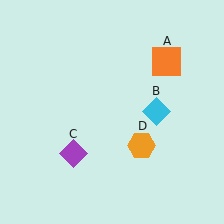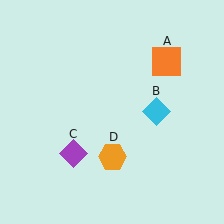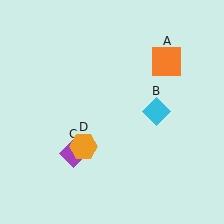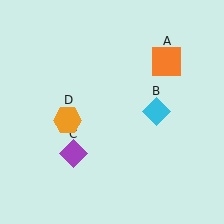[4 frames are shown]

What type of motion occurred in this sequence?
The orange hexagon (object D) rotated clockwise around the center of the scene.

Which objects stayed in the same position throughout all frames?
Orange square (object A) and cyan diamond (object B) and purple diamond (object C) remained stationary.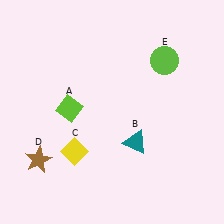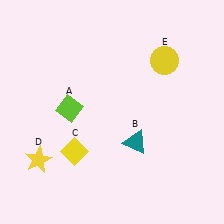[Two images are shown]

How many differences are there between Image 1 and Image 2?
There are 2 differences between the two images.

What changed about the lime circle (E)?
In Image 1, E is lime. In Image 2, it changed to yellow.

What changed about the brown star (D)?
In Image 1, D is brown. In Image 2, it changed to yellow.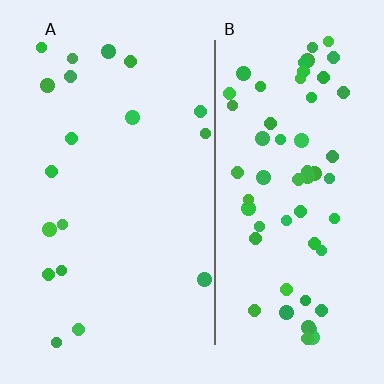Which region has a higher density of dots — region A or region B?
B (the right).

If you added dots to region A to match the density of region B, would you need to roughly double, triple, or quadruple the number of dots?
Approximately triple.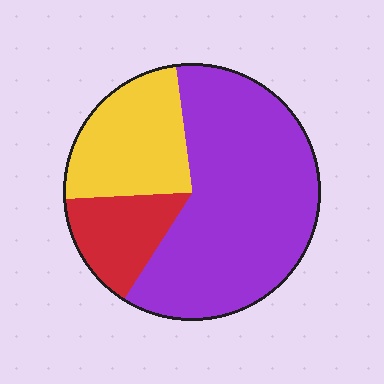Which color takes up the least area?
Red, at roughly 15%.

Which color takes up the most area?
Purple, at roughly 60%.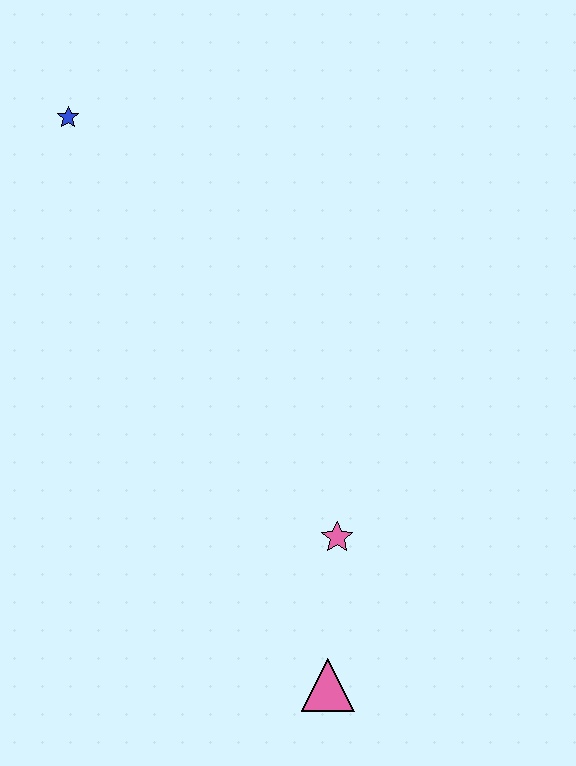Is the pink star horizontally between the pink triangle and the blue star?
No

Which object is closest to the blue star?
The pink star is closest to the blue star.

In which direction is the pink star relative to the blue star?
The pink star is below the blue star.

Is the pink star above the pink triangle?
Yes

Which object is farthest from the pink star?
The blue star is farthest from the pink star.